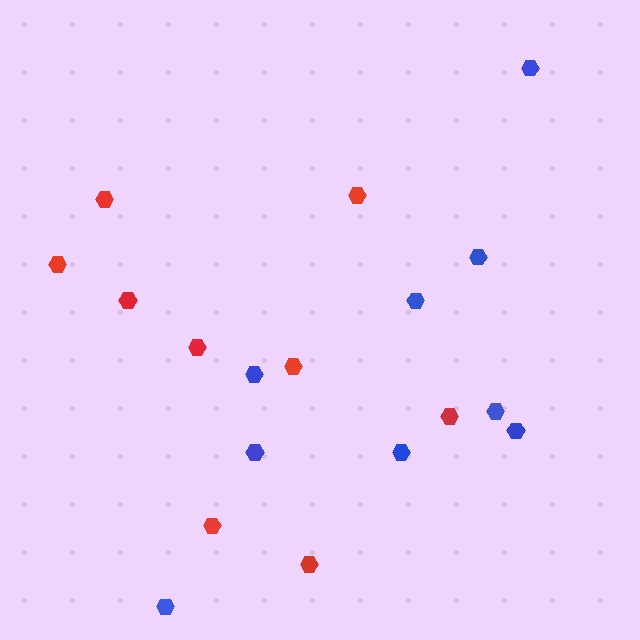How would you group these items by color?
There are 2 groups: one group of blue hexagons (9) and one group of red hexagons (9).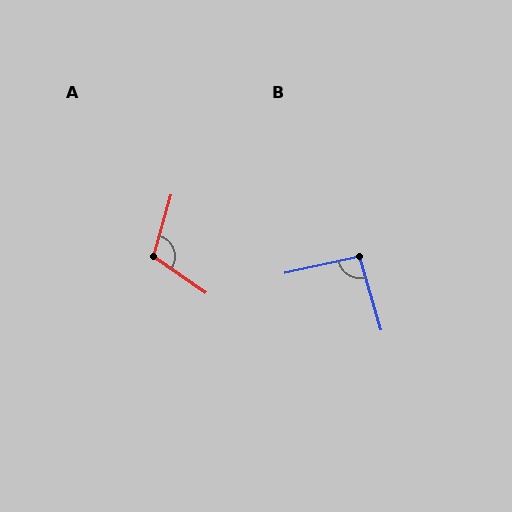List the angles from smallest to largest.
B (94°), A (109°).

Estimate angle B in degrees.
Approximately 94 degrees.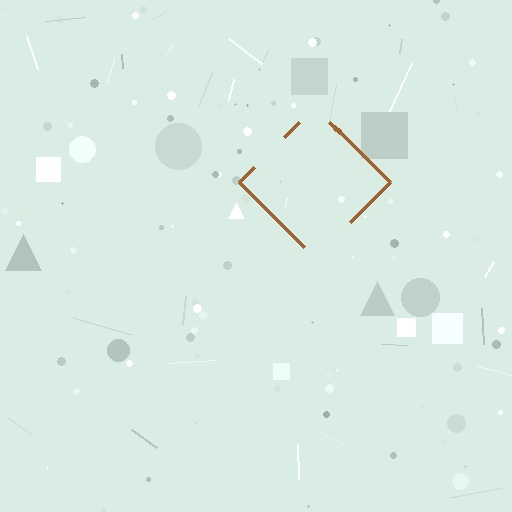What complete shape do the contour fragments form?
The contour fragments form a diamond.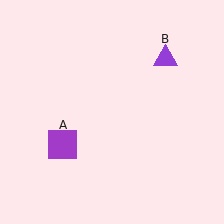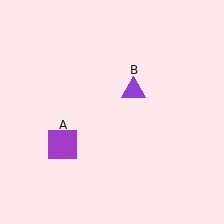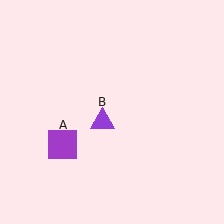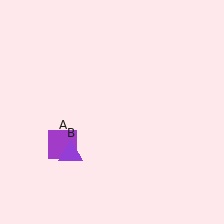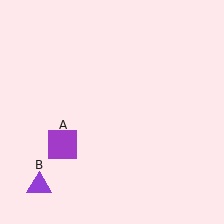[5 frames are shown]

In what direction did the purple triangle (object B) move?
The purple triangle (object B) moved down and to the left.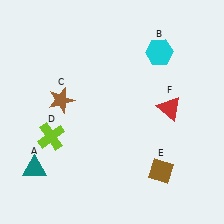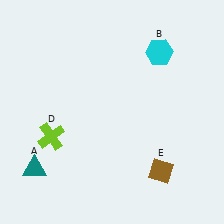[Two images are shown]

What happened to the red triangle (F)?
The red triangle (F) was removed in Image 2. It was in the top-right area of Image 1.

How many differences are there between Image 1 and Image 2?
There are 2 differences between the two images.